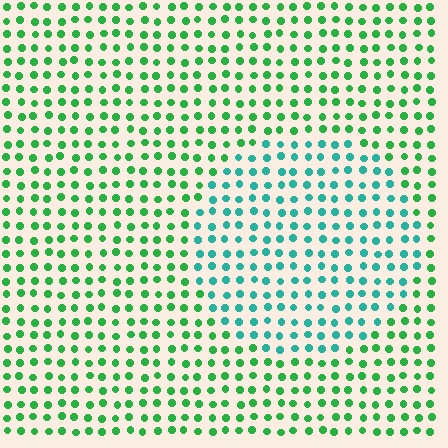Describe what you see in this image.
The image is filled with small green elements in a uniform arrangement. A circle-shaped region is visible where the elements are tinted to a slightly different hue, forming a subtle color boundary.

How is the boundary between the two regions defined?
The boundary is defined purely by a slight shift in hue (about 40 degrees). Spacing, size, and orientation are identical on both sides.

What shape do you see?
I see a circle.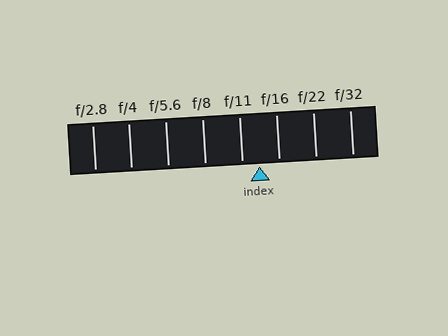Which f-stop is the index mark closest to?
The index mark is closest to f/11.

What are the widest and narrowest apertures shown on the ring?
The widest aperture shown is f/2.8 and the narrowest is f/32.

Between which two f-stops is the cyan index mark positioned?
The index mark is between f/11 and f/16.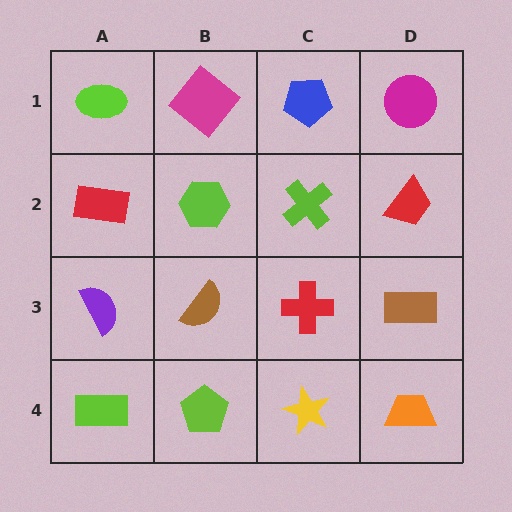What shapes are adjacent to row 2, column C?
A blue pentagon (row 1, column C), a red cross (row 3, column C), a lime hexagon (row 2, column B), a red trapezoid (row 2, column D).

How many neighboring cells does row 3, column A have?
3.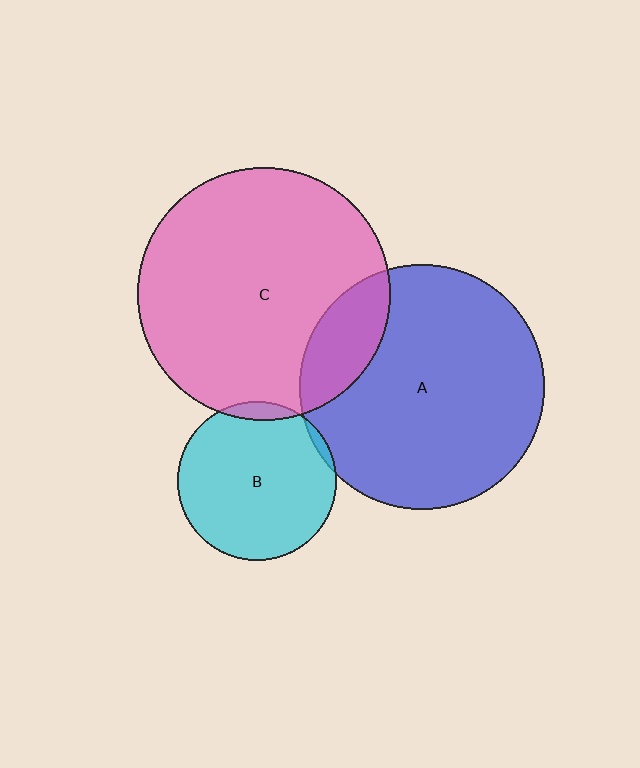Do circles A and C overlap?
Yes.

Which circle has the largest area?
Circle C (pink).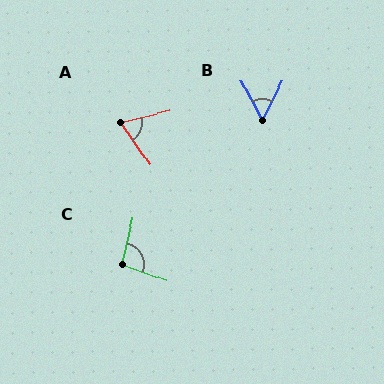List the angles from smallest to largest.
B (55°), A (69°), C (97°).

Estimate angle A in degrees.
Approximately 69 degrees.